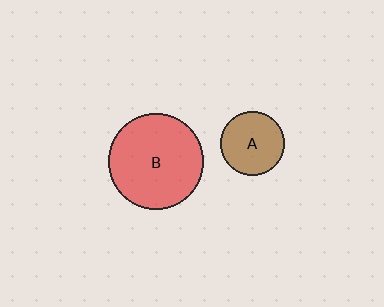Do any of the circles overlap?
No, none of the circles overlap.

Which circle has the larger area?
Circle B (red).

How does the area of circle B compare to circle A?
Approximately 2.2 times.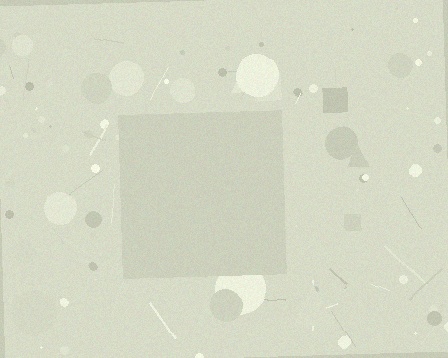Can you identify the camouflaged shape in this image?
The camouflaged shape is a square.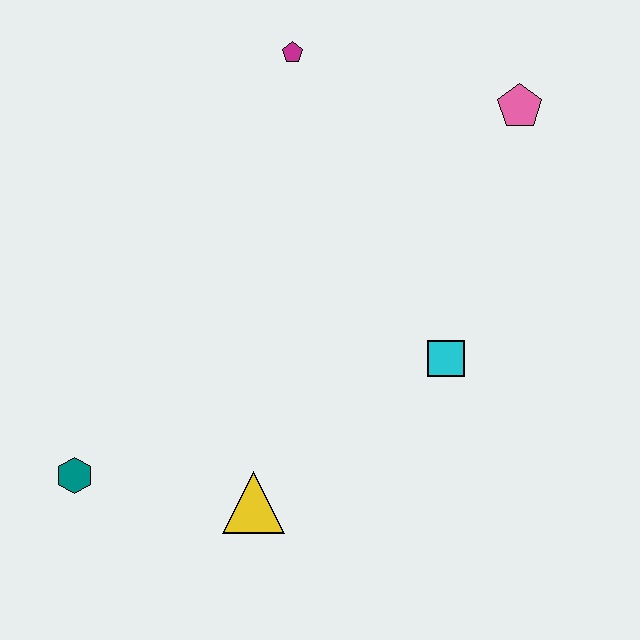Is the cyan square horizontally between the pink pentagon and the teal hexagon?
Yes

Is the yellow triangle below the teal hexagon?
Yes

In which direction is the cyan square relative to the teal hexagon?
The cyan square is to the right of the teal hexagon.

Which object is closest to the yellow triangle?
The teal hexagon is closest to the yellow triangle.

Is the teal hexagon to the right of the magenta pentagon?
No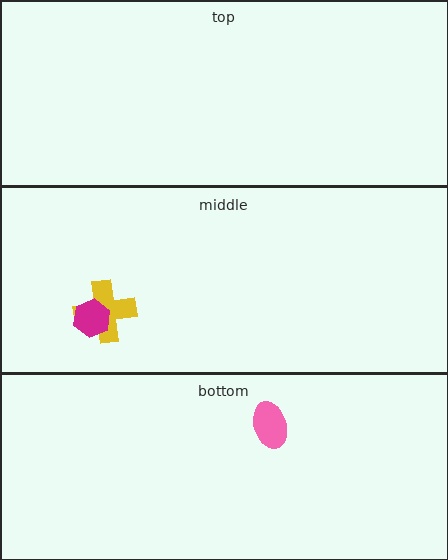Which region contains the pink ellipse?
The bottom region.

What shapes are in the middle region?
The yellow cross, the magenta hexagon.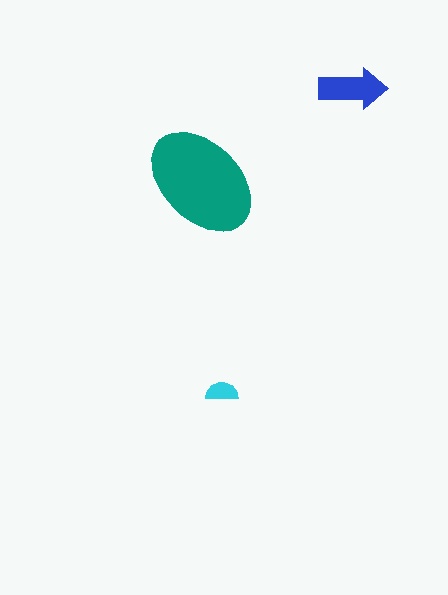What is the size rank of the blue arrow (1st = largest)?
2nd.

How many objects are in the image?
There are 3 objects in the image.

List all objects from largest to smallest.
The teal ellipse, the blue arrow, the cyan semicircle.